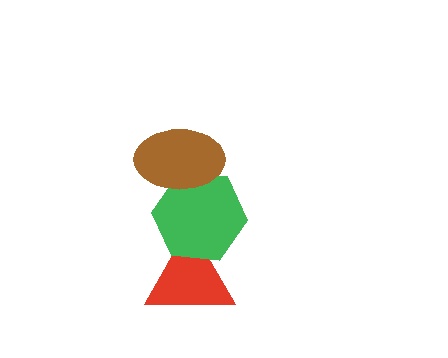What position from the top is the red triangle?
The red triangle is 3rd from the top.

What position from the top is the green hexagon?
The green hexagon is 2nd from the top.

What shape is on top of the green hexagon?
The brown ellipse is on top of the green hexagon.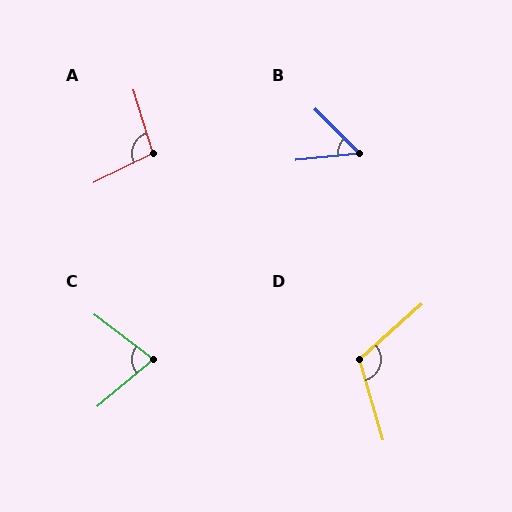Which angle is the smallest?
B, at approximately 51 degrees.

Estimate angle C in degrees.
Approximately 77 degrees.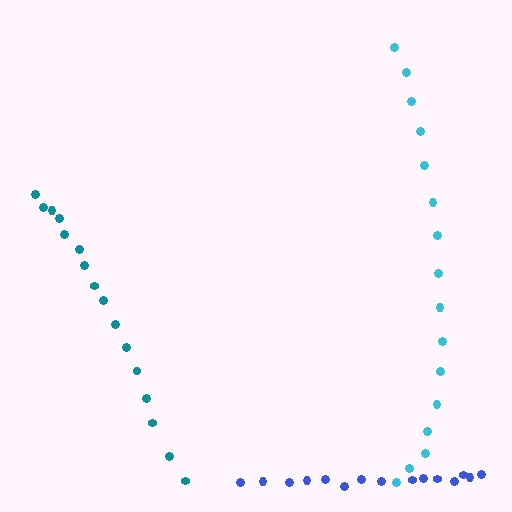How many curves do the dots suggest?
There are 3 distinct paths.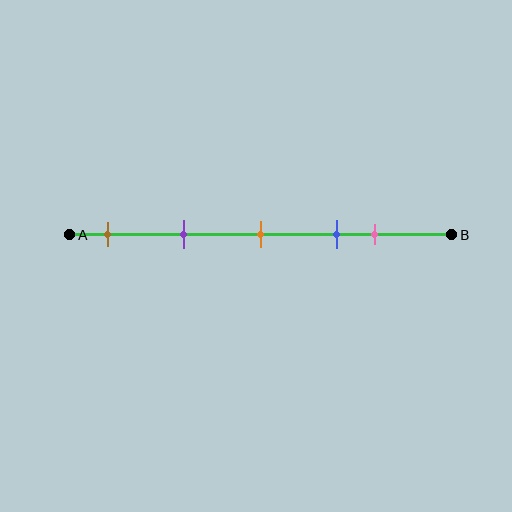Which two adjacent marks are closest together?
The blue and pink marks are the closest adjacent pair.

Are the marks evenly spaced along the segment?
No, the marks are not evenly spaced.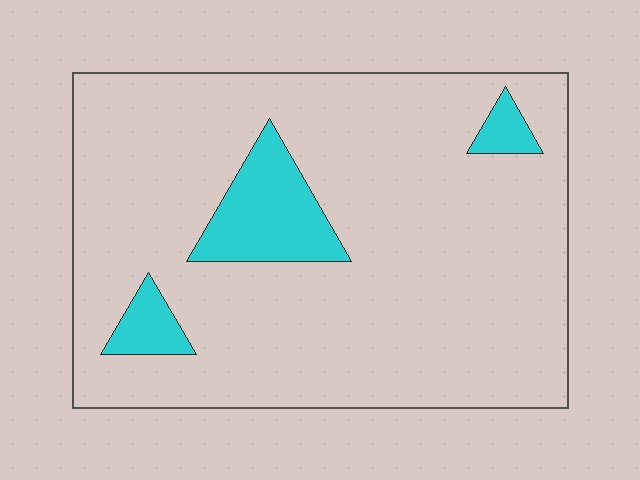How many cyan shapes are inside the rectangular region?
3.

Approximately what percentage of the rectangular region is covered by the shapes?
Approximately 10%.